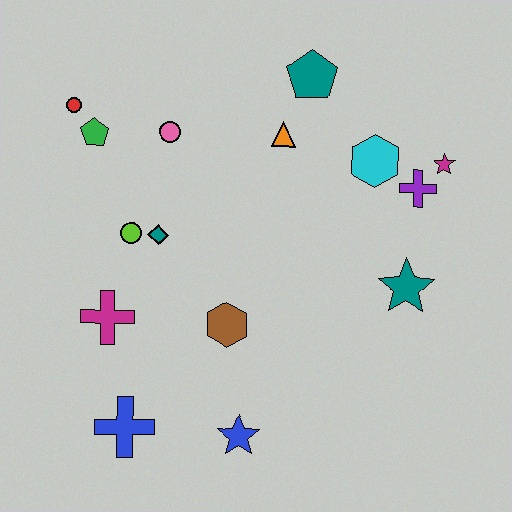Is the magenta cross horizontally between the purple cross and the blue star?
No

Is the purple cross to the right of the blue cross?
Yes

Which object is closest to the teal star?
The purple cross is closest to the teal star.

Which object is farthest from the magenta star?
The blue cross is farthest from the magenta star.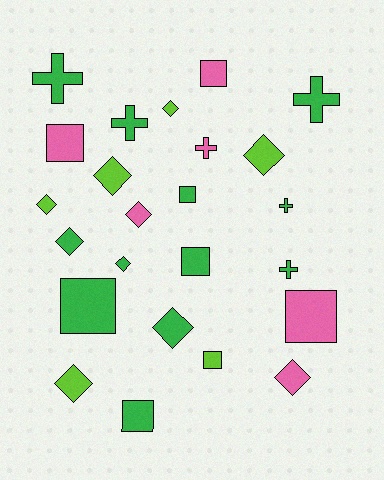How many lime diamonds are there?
There are 5 lime diamonds.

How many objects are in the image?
There are 24 objects.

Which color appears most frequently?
Green, with 12 objects.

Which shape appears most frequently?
Diamond, with 10 objects.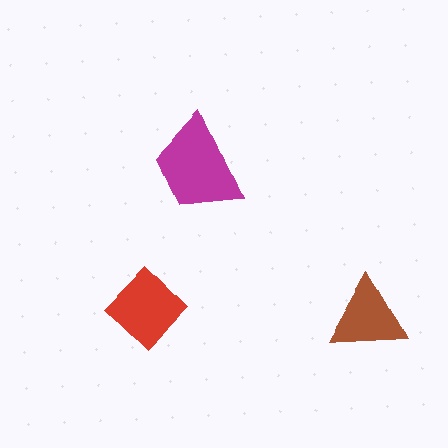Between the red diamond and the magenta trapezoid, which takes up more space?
The magenta trapezoid.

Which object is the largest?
The magenta trapezoid.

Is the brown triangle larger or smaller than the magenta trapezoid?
Smaller.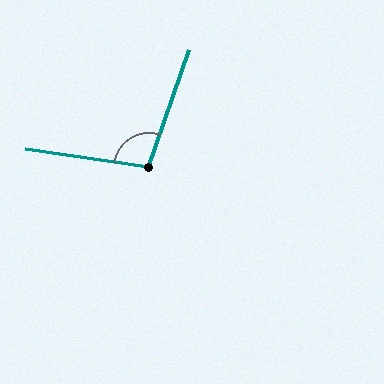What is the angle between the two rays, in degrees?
Approximately 101 degrees.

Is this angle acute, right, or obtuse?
It is obtuse.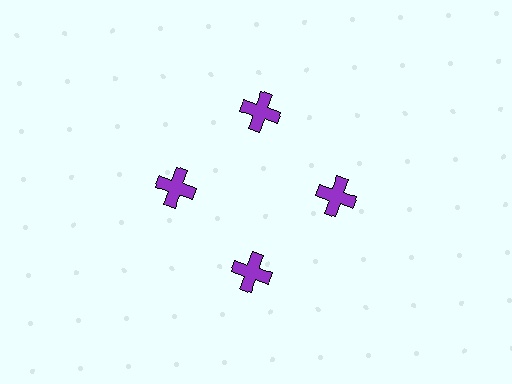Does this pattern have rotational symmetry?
Yes, this pattern has 4-fold rotational symmetry. It looks the same after rotating 90 degrees around the center.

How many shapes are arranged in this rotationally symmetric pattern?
There are 4 shapes, arranged in 4 groups of 1.